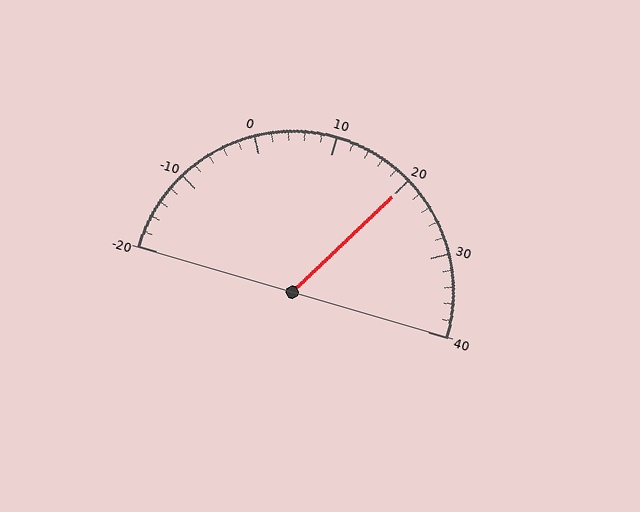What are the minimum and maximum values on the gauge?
The gauge ranges from -20 to 40.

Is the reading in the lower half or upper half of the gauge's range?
The reading is in the upper half of the range (-20 to 40).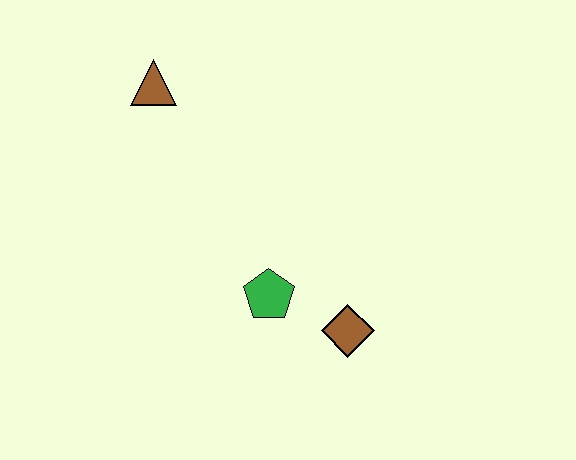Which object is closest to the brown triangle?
The green pentagon is closest to the brown triangle.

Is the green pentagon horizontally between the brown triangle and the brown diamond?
Yes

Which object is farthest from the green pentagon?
The brown triangle is farthest from the green pentagon.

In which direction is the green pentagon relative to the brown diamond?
The green pentagon is to the left of the brown diamond.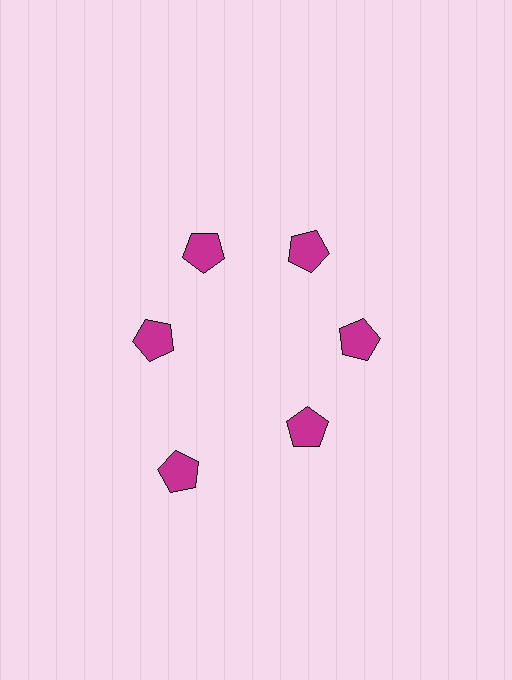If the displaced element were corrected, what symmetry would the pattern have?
It would have 6-fold rotational symmetry — the pattern would map onto itself every 60 degrees.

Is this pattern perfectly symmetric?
No. The 6 magenta pentagons are arranged in a ring, but one element near the 7 o'clock position is pushed outward from the center, breaking the 6-fold rotational symmetry.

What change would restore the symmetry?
The symmetry would be restored by moving it inward, back onto the ring so that all 6 pentagons sit at equal angles and equal distance from the center.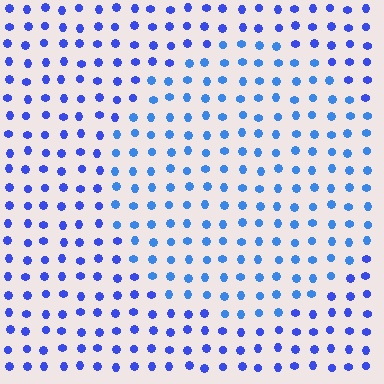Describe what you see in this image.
The image is filled with small blue elements in a uniform arrangement. A circle-shaped region is visible where the elements are tinted to a slightly different hue, forming a subtle color boundary.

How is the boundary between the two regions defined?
The boundary is defined purely by a slight shift in hue (about 21 degrees). Spacing, size, and orientation are identical on both sides.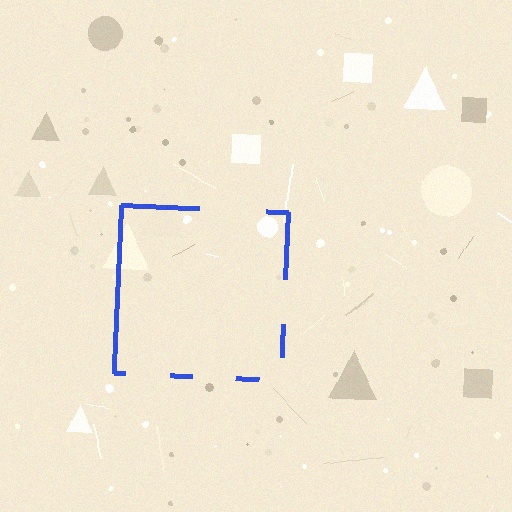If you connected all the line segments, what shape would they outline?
They would outline a square.